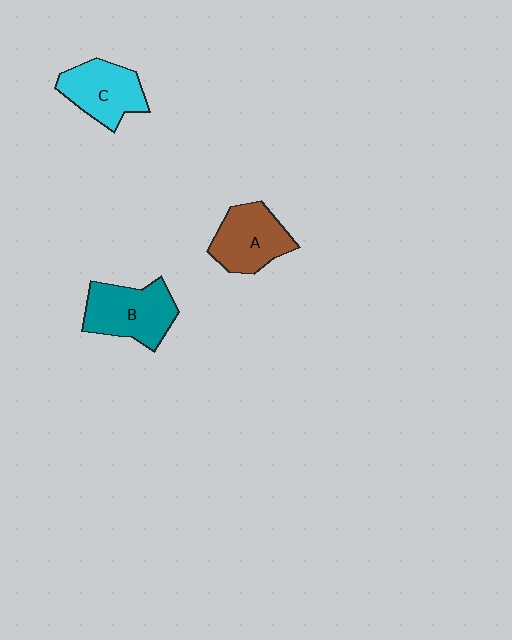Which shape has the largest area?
Shape B (teal).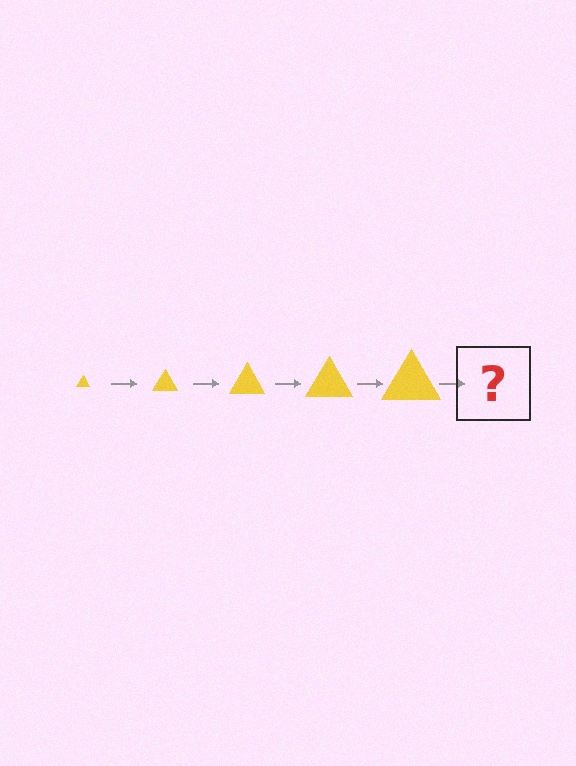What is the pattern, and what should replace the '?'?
The pattern is that the triangle gets progressively larger each step. The '?' should be a yellow triangle, larger than the previous one.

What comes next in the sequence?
The next element should be a yellow triangle, larger than the previous one.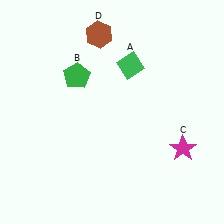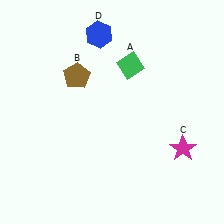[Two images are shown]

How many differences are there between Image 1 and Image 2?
There are 2 differences between the two images.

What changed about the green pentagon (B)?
In Image 1, B is green. In Image 2, it changed to brown.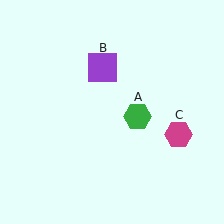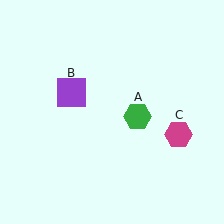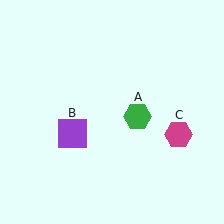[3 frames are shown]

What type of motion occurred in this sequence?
The purple square (object B) rotated counterclockwise around the center of the scene.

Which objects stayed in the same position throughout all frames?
Green hexagon (object A) and magenta hexagon (object C) remained stationary.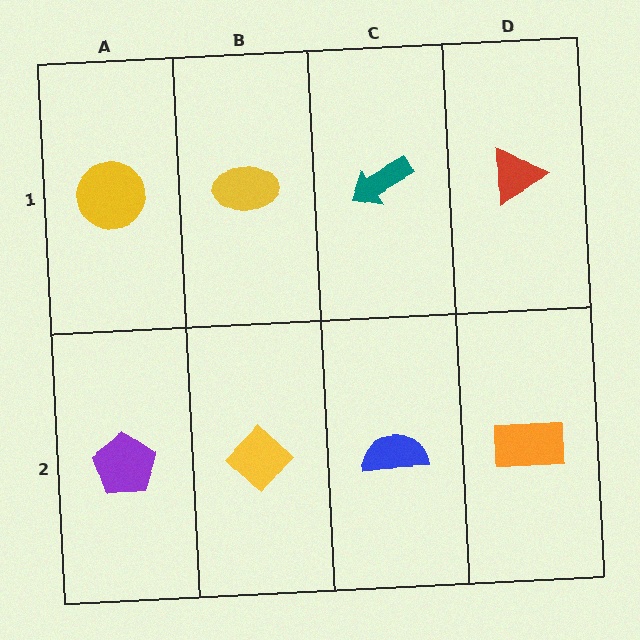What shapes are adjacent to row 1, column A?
A purple pentagon (row 2, column A), a yellow ellipse (row 1, column B).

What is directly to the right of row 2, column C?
An orange rectangle.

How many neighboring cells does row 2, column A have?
2.